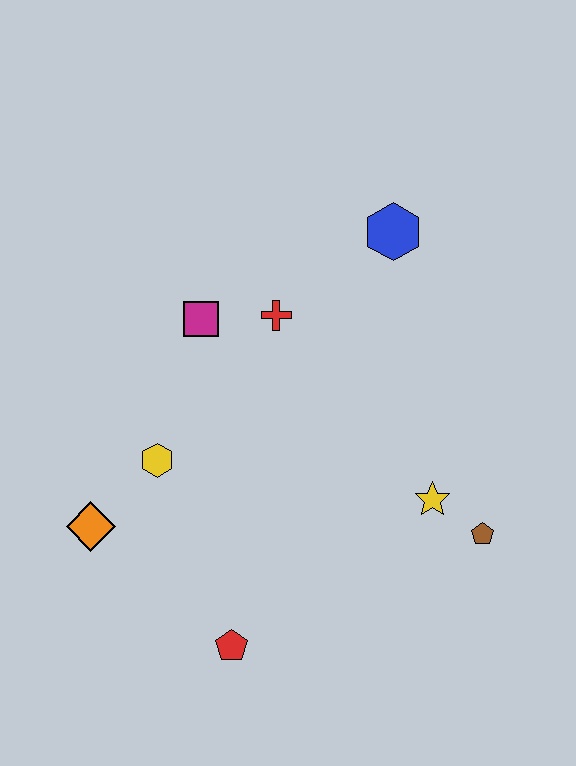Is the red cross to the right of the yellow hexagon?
Yes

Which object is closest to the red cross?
The magenta square is closest to the red cross.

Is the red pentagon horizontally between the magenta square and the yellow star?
Yes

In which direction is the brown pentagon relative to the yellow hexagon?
The brown pentagon is to the right of the yellow hexagon.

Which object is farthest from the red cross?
The red pentagon is farthest from the red cross.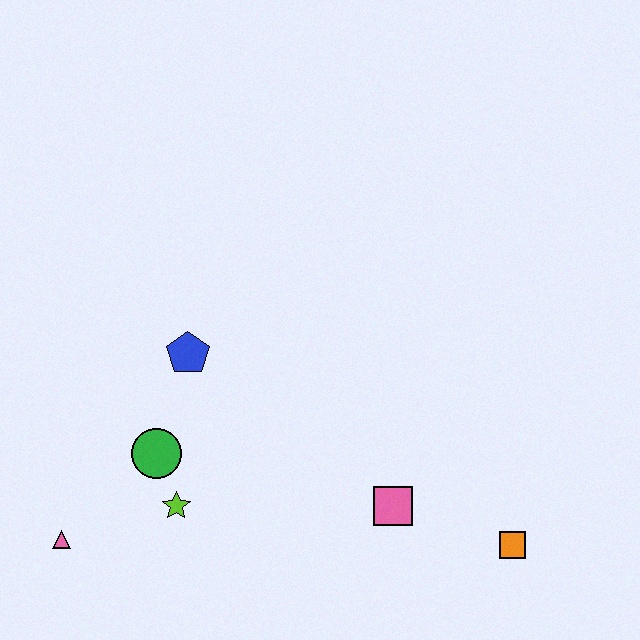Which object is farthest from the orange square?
The pink triangle is farthest from the orange square.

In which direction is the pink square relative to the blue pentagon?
The pink square is to the right of the blue pentagon.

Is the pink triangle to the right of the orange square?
No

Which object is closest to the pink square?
The orange square is closest to the pink square.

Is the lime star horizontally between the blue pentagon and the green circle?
Yes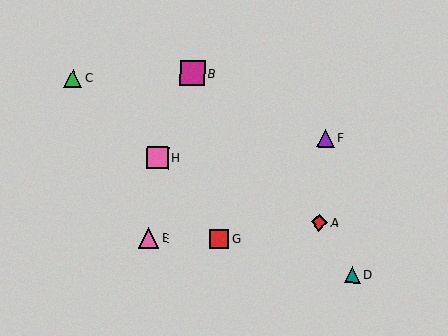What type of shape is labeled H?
Shape H is a pink square.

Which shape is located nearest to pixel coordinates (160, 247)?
The pink triangle (labeled E) at (149, 238) is nearest to that location.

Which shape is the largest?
The magenta square (labeled B) is the largest.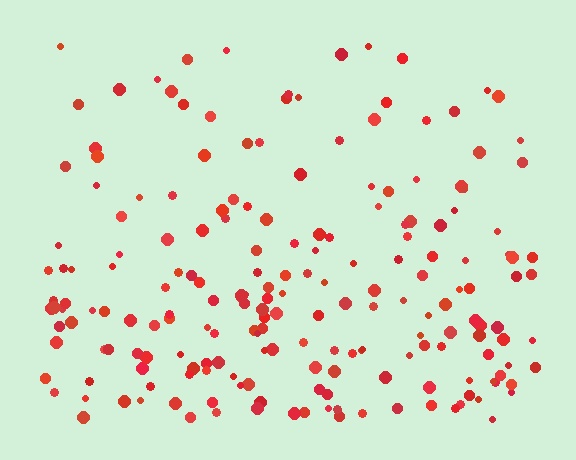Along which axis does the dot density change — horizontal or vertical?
Vertical.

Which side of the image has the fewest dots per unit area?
The top.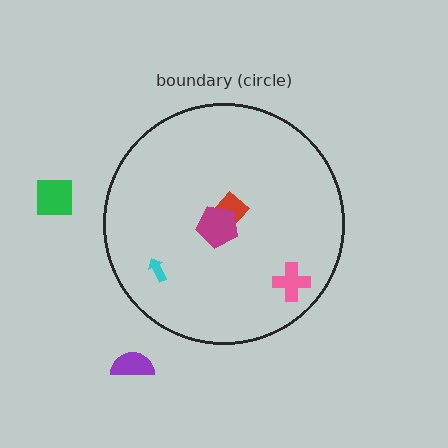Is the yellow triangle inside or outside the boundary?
Inside.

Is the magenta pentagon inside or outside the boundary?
Inside.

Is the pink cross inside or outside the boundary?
Inside.